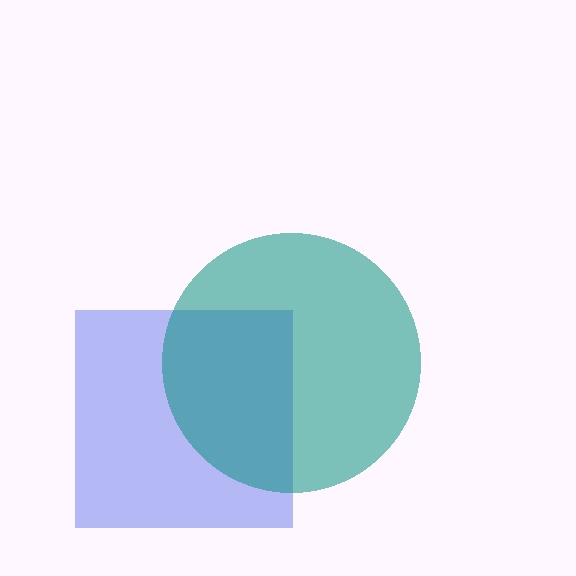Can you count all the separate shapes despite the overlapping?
Yes, there are 2 separate shapes.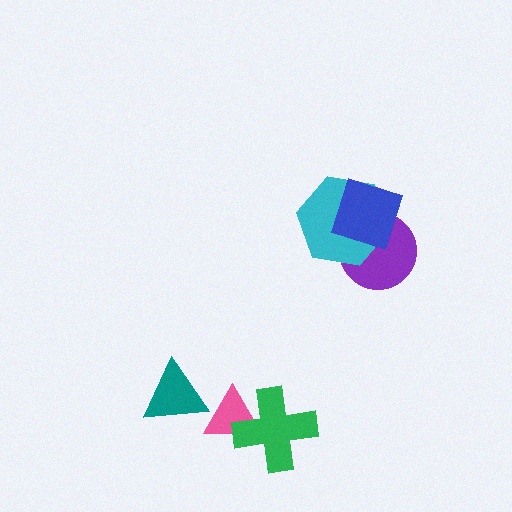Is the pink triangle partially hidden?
Yes, it is partially covered by another shape.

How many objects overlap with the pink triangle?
2 objects overlap with the pink triangle.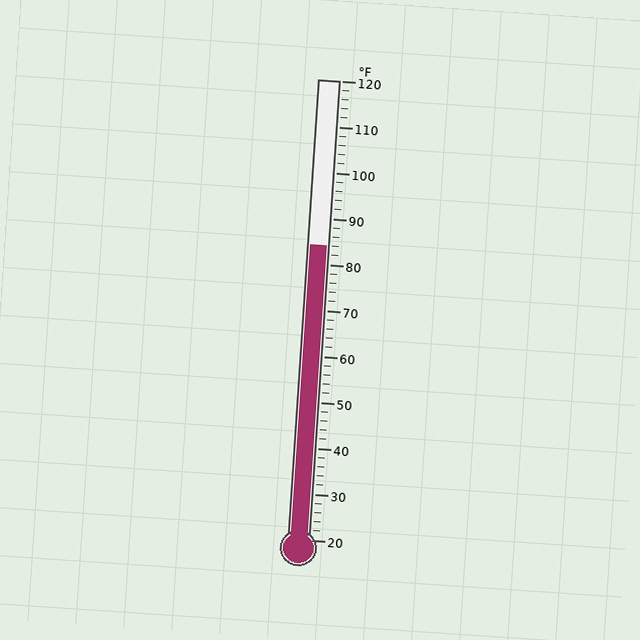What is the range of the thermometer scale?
The thermometer scale ranges from 20°F to 120°F.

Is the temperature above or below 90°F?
The temperature is below 90°F.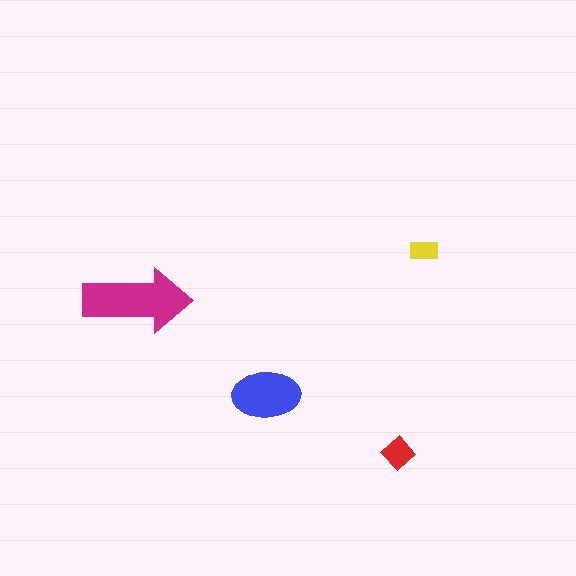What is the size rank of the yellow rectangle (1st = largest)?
4th.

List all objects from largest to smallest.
The magenta arrow, the blue ellipse, the red diamond, the yellow rectangle.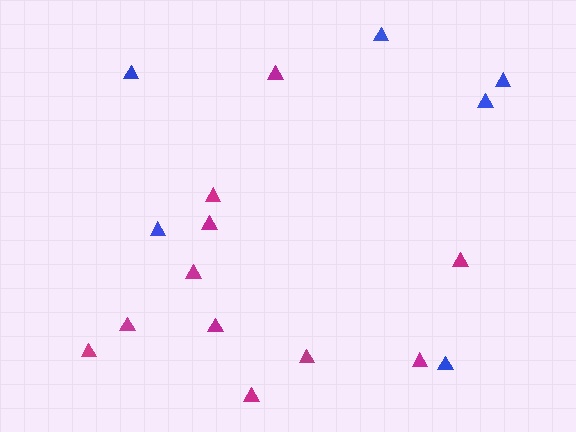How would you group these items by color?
There are 2 groups: one group of blue triangles (6) and one group of magenta triangles (11).